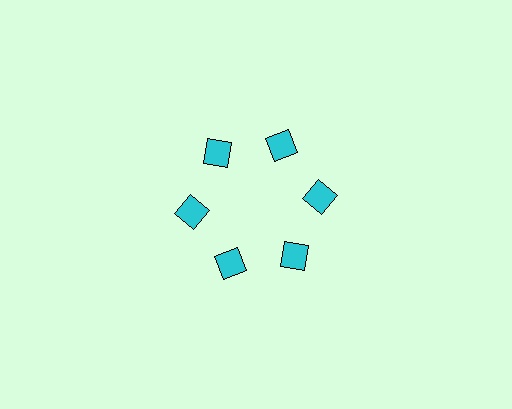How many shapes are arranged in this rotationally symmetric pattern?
There are 6 shapes, arranged in 6 groups of 1.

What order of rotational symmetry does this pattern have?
This pattern has 6-fold rotational symmetry.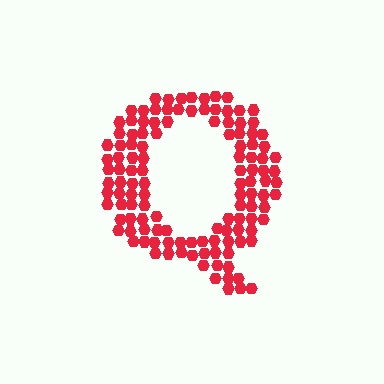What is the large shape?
The large shape is the letter Q.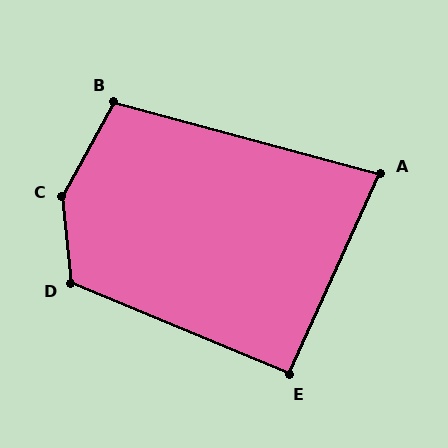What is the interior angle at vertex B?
Approximately 104 degrees (obtuse).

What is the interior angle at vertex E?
Approximately 92 degrees (approximately right).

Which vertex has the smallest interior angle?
A, at approximately 81 degrees.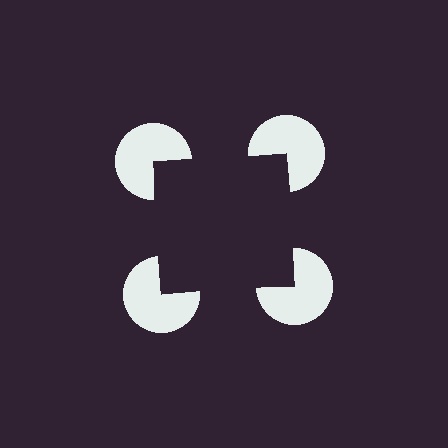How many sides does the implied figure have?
4 sides.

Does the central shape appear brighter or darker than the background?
It typically appears slightly darker than the background, even though no actual brightness change is drawn.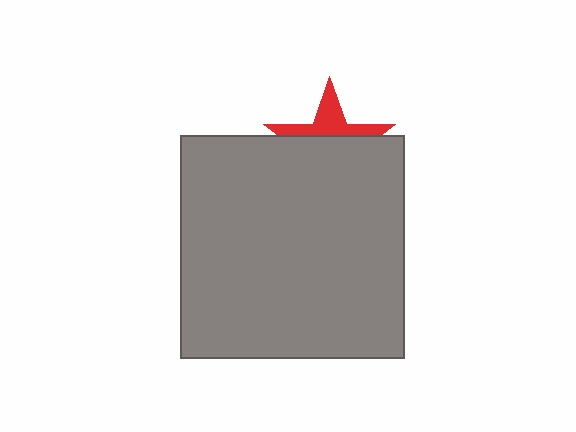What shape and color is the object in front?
The object in front is a gray square.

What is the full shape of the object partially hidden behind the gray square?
The partially hidden object is a red star.